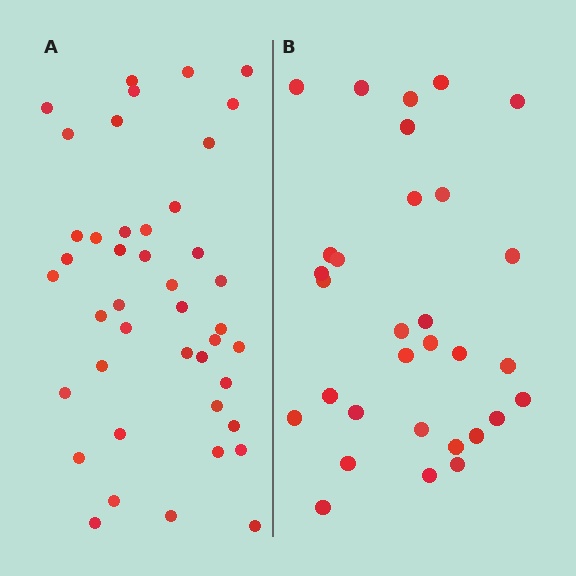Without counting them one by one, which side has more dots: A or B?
Region A (the left region) has more dots.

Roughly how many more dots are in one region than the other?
Region A has roughly 12 or so more dots than region B.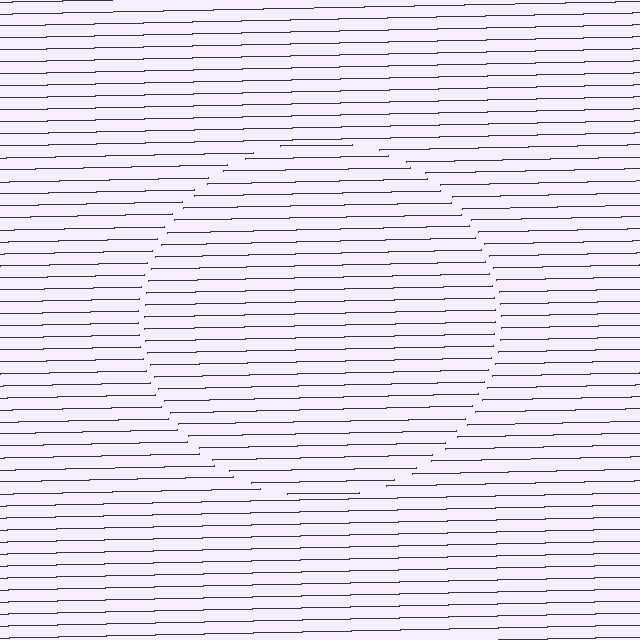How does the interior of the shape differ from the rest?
The interior of the shape contains the same grating, shifted by half a period — the contour is defined by the phase discontinuity where line-ends from the inner and outer gratings abut.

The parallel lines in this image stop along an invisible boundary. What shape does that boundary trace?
An illusory circle. The interior of the shape contains the same grating, shifted by half a period — the contour is defined by the phase discontinuity where line-ends from the inner and outer gratings abut.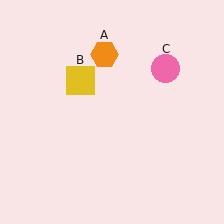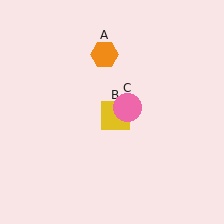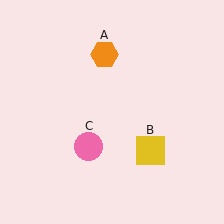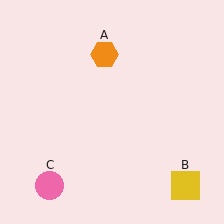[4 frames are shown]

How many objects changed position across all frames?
2 objects changed position: yellow square (object B), pink circle (object C).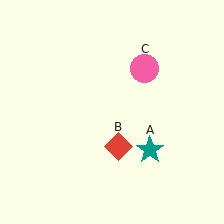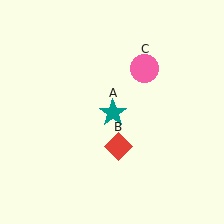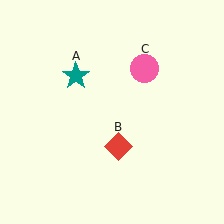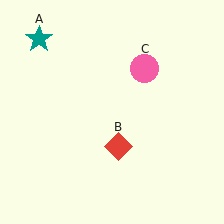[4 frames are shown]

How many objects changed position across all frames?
1 object changed position: teal star (object A).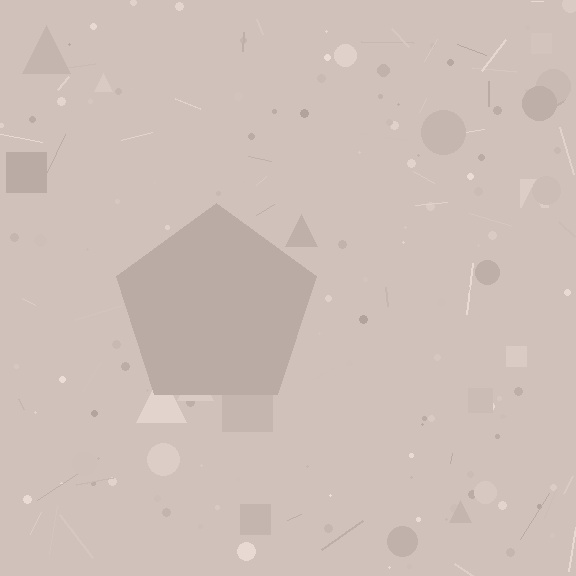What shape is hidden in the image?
A pentagon is hidden in the image.